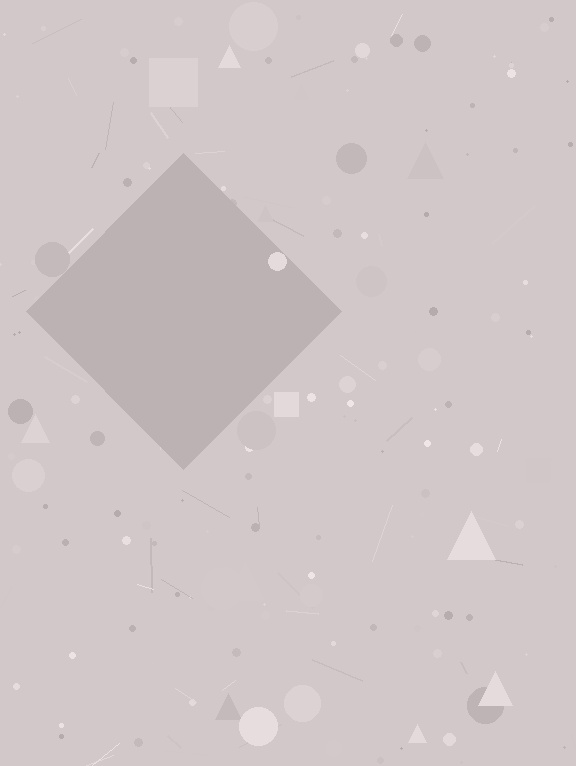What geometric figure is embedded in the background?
A diamond is embedded in the background.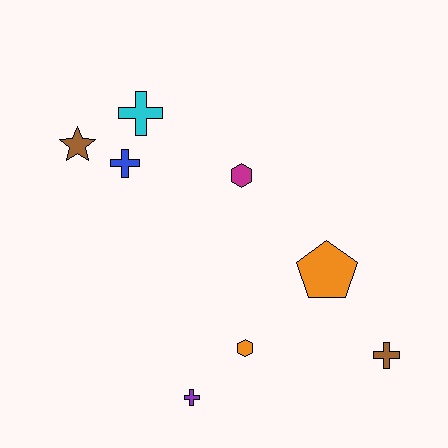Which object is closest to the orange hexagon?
The purple cross is closest to the orange hexagon.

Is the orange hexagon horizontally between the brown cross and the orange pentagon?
No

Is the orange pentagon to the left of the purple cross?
No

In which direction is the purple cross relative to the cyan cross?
The purple cross is below the cyan cross.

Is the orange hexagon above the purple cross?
Yes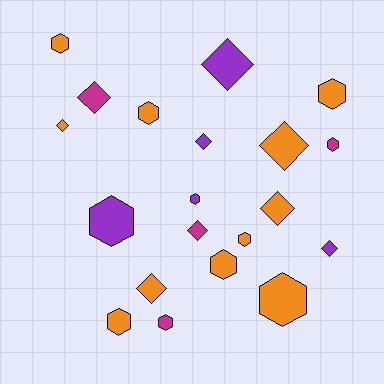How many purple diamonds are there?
There are 3 purple diamonds.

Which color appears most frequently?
Orange, with 11 objects.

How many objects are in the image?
There are 20 objects.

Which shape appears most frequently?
Hexagon, with 11 objects.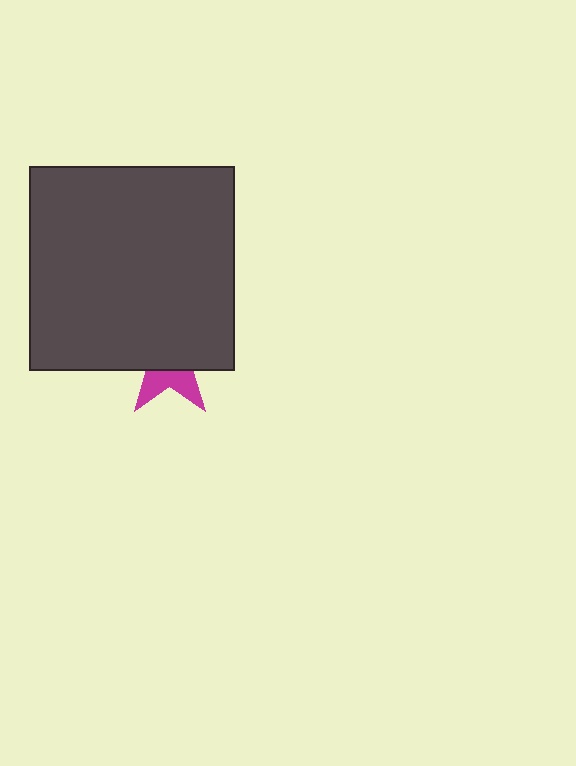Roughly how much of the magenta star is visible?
A small part of it is visible (roughly 35%).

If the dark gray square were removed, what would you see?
You would see the complete magenta star.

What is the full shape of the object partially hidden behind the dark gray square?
The partially hidden object is a magenta star.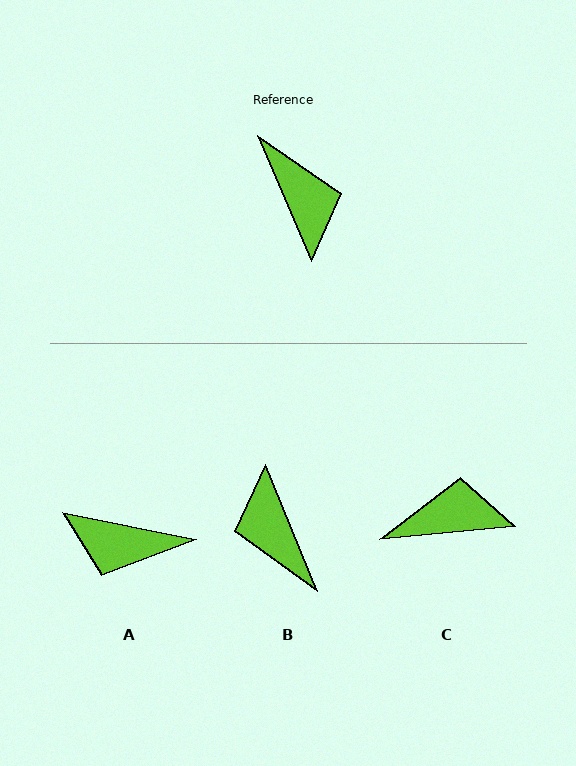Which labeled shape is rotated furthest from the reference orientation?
B, about 179 degrees away.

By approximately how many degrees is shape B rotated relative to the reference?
Approximately 179 degrees counter-clockwise.